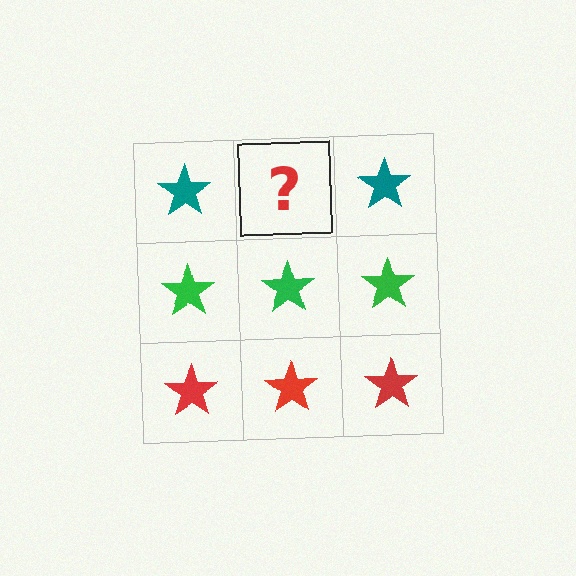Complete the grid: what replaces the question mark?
The question mark should be replaced with a teal star.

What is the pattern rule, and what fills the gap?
The rule is that each row has a consistent color. The gap should be filled with a teal star.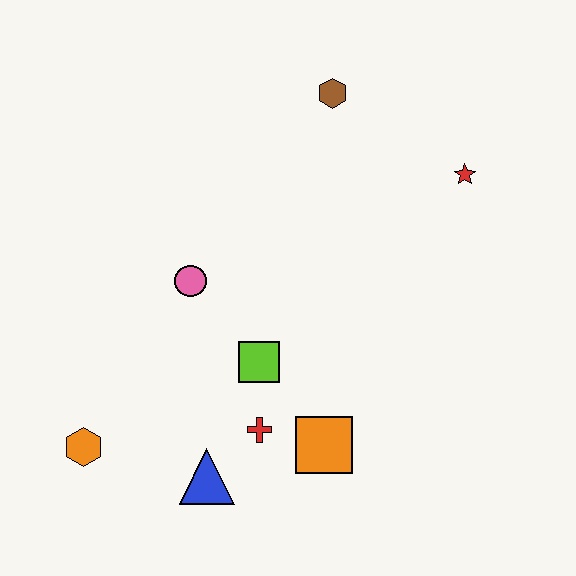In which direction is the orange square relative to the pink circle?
The orange square is below the pink circle.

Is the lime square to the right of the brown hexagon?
No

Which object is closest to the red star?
The brown hexagon is closest to the red star.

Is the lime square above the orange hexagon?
Yes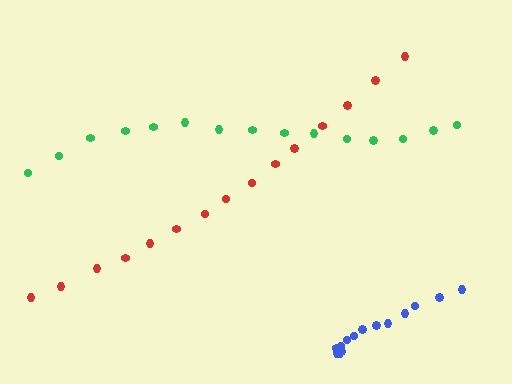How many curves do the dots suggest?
There are 3 distinct paths.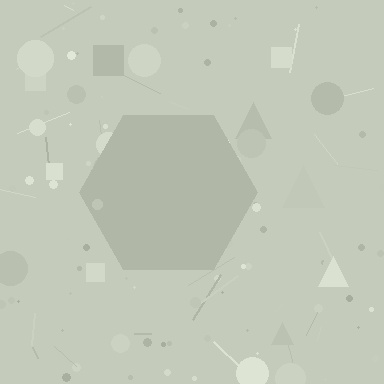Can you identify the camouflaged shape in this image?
The camouflaged shape is a hexagon.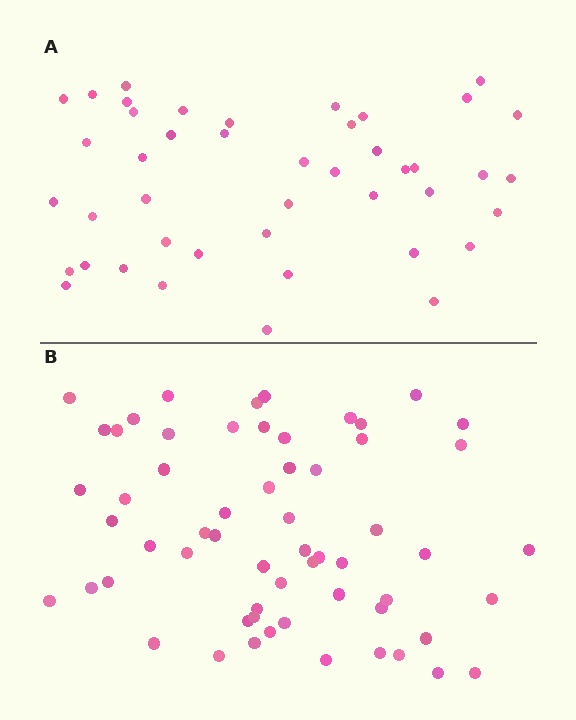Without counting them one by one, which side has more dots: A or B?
Region B (the bottom region) has more dots.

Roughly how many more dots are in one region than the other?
Region B has approximately 15 more dots than region A.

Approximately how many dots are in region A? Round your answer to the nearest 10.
About 40 dots. (The exact count is 44, which rounds to 40.)